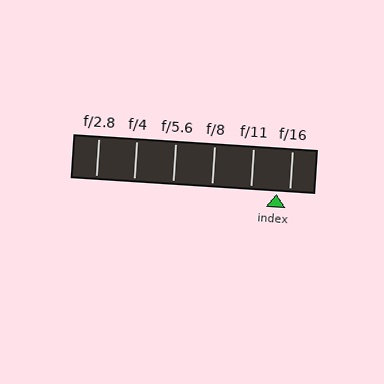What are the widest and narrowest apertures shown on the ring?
The widest aperture shown is f/2.8 and the narrowest is f/16.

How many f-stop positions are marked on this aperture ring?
There are 6 f-stop positions marked.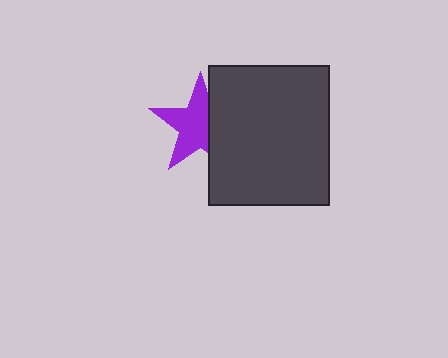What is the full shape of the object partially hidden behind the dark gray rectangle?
The partially hidden object is a purple star.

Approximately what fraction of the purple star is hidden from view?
Roughly 36% of the purple star is hidden behind the dark gray rectangle.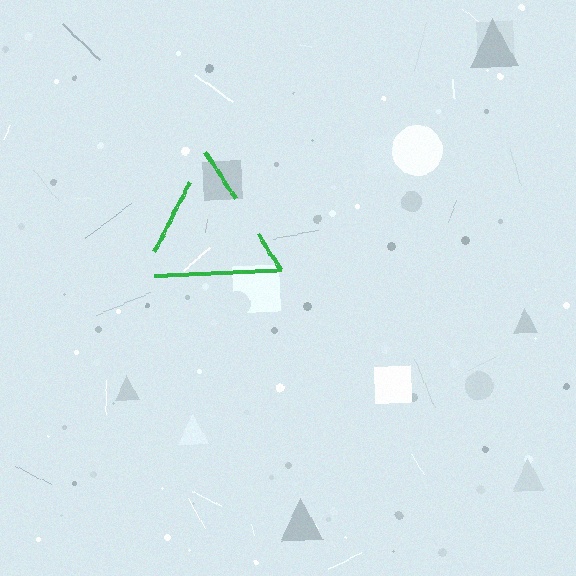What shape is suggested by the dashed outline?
The dashed outline suggests a triangle.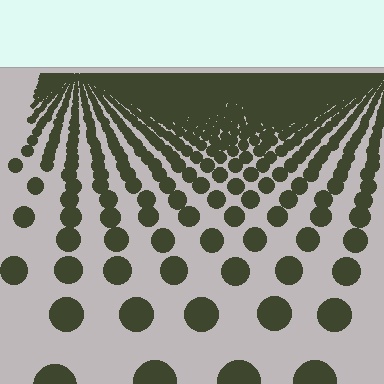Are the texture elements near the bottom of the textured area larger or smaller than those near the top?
Larger. Near the bottom, elements are closer to the viewer and appear at a bigger on-screen size.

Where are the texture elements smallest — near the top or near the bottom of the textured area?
Near the top.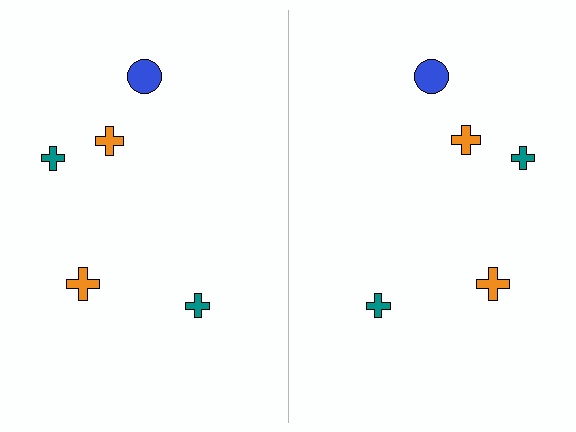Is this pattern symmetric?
Yes, this pattern has bilateral (reflection) symmetry.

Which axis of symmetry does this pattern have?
The pattern has a vertical axis of symmetry running through the center of the image.